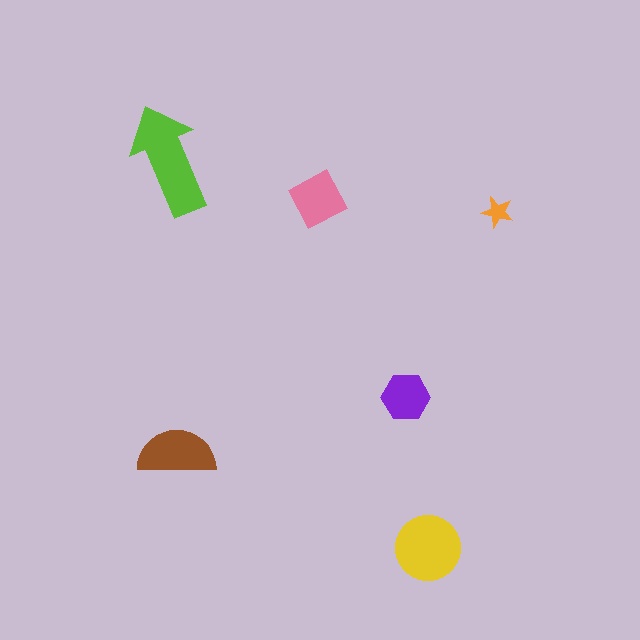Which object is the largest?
The lime arrow.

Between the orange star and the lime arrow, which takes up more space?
The lime arrow.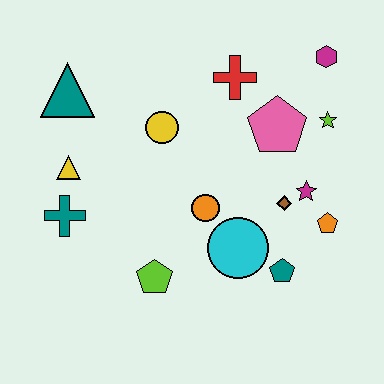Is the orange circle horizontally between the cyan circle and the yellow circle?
Yes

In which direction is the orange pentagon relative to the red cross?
The orange pentagon is below the red cross.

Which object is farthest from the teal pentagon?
The teal triangle is farthest from the teal pentagon.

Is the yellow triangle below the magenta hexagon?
Yes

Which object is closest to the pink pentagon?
The lime star is closest to the pink pentagon.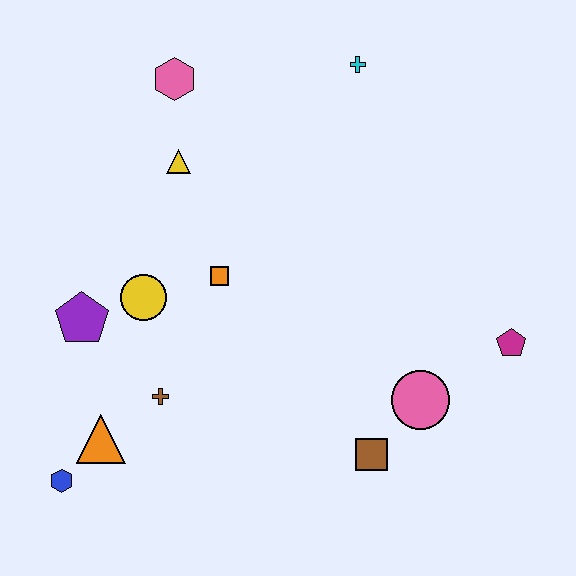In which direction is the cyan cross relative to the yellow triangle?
The cyan cross is to the right of the yellow triangle.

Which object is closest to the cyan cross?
The pink hexagon is closest to the cyan cross.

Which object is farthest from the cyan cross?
The blue hexagon is farthest from the cyan cross.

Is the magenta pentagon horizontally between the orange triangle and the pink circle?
No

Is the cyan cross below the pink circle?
No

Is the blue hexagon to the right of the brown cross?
No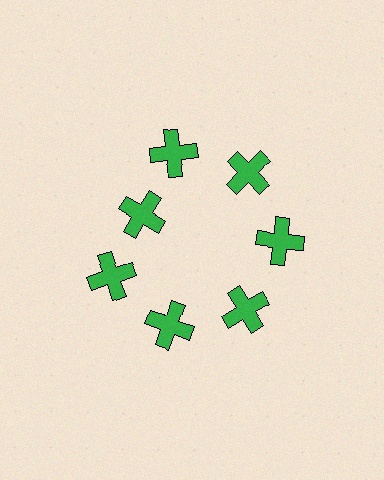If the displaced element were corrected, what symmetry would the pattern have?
It would have 7-fold rotational symmetry — the pattern would map onto itself every 51 degrees.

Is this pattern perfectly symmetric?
No. The 7 green crosses are arranged in a ring, but one element near the 10 o'clock position is pulled inward toward the center, breaking the 7-fold rotational symmetry.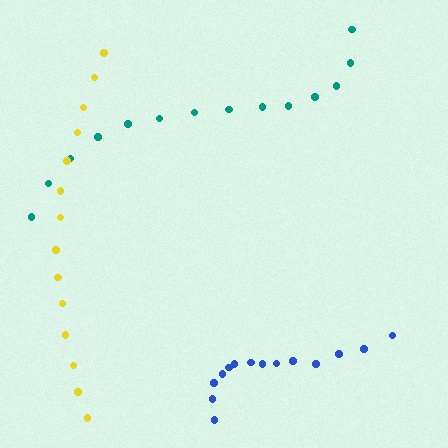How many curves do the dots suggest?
There are 3 distinct paths.